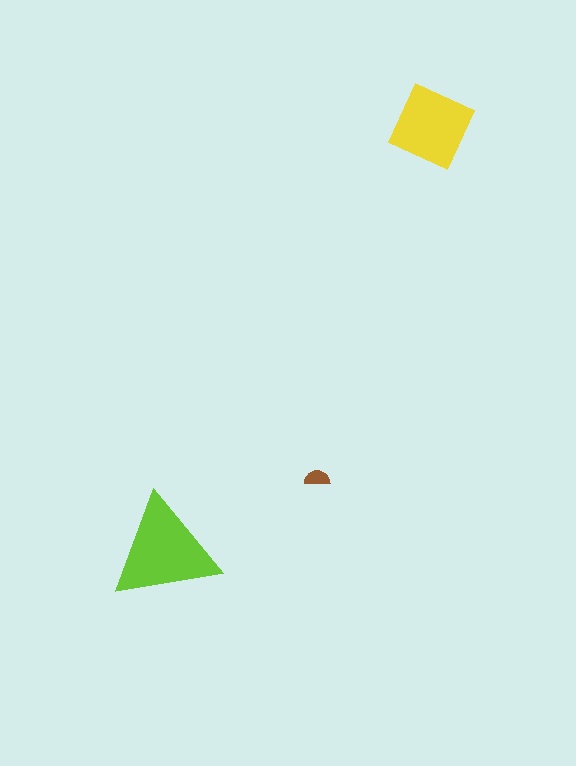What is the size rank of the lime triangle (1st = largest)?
1st.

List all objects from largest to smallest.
The lime triangle, the yellow diamond, the brown semicircle.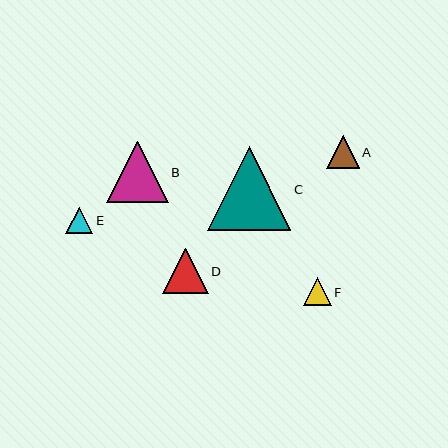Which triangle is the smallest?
Triangle E is the smallest with a size of approximately 27 pixels.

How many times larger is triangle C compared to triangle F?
Triangle C is approximately 3.0 times the size of triangle F.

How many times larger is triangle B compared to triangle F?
Triangle B is approximately 2.2 times the size of triangle F.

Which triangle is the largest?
Triangle C is the largest with a size of approximately 83 pixels.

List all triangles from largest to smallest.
From largest to smallest: C, B, D, A, F, E.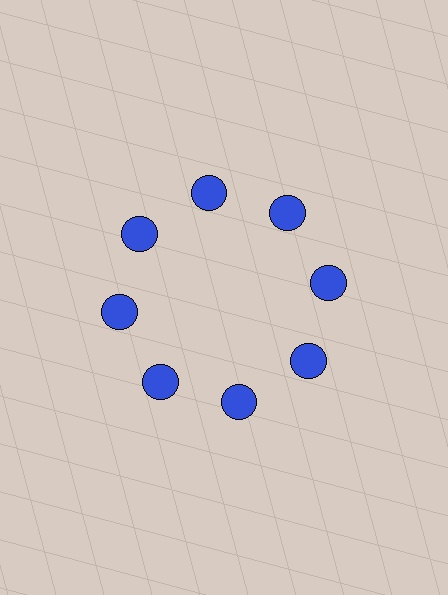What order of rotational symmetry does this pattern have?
This pattern has 8-fold rotational symmetry.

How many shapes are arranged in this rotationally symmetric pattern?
There are 8 shapes, arranged in 8 groups of 1.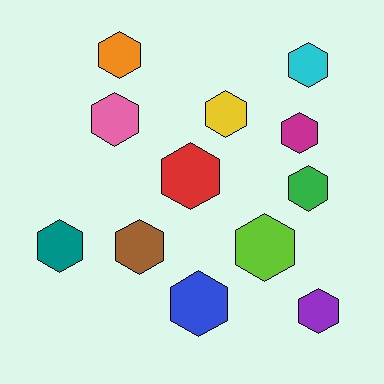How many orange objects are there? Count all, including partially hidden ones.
There is 1 orange object.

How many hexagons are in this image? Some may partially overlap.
There are 12 hexagons.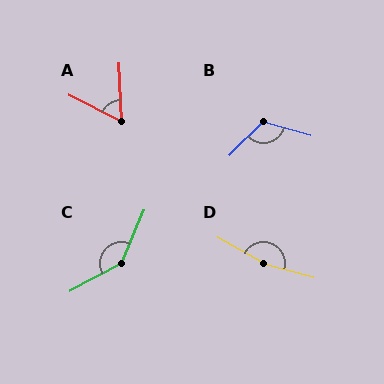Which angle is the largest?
D, at approximately 166 degrees.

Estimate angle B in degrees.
Approximately 118 degrees.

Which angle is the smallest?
A, at approximately 62 degrees.